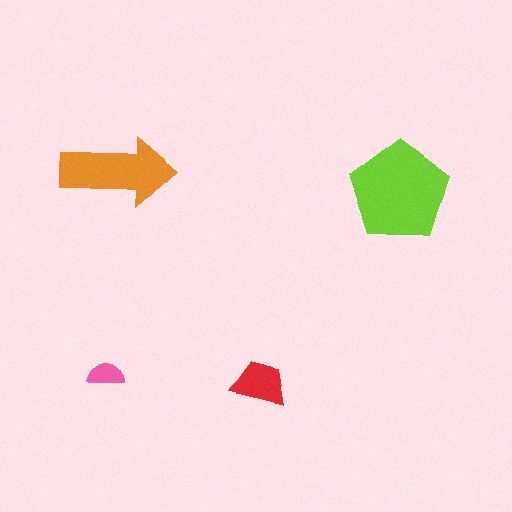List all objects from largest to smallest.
The lime pentagon, the orange arrow, the red trapezoid, the pink semicircle.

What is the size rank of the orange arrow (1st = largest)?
2nd.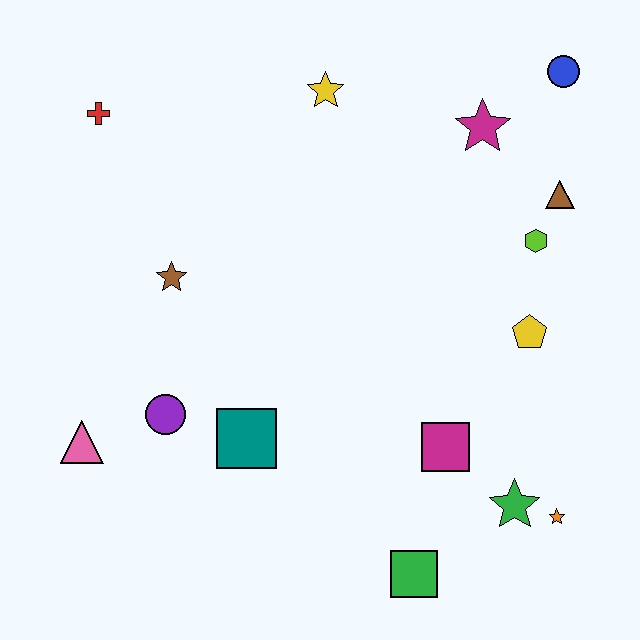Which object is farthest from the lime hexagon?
The pink triangle is farthest from the lime hexagon.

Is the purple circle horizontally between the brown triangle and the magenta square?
No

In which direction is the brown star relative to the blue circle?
The brown star is to the left of the blue circle.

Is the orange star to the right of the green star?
Yes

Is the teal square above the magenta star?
No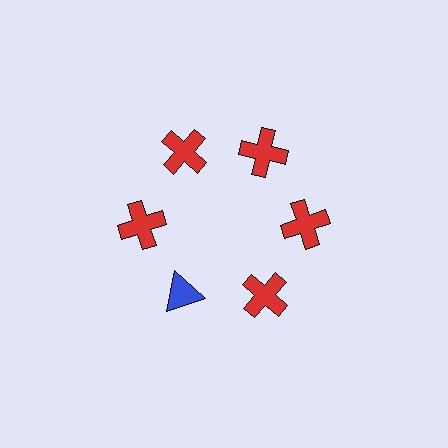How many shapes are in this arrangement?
There are 6 shapes arranged in a ring pattern.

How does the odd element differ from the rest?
It differs in both color (blue instead of red) and shape (triangle instead of cross).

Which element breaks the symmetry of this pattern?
The blue triangle at roughly the 7 o'clock position breaks the symmetry. All other shapes are red crosses.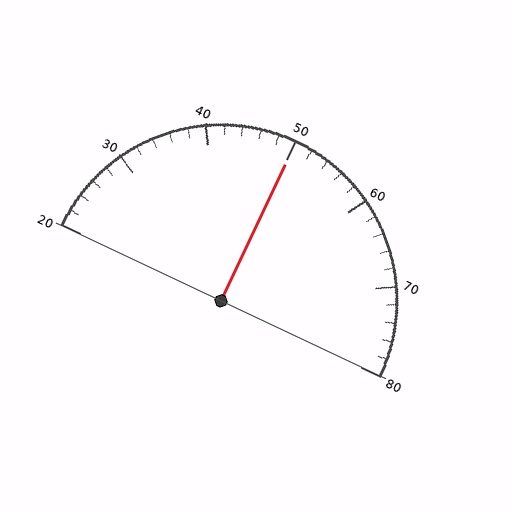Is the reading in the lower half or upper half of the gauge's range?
The reading is in the upper half of the range (20 to 80).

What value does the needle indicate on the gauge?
The needle indicates approximately 50.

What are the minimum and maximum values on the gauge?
The gauge ranges from 20 to 80.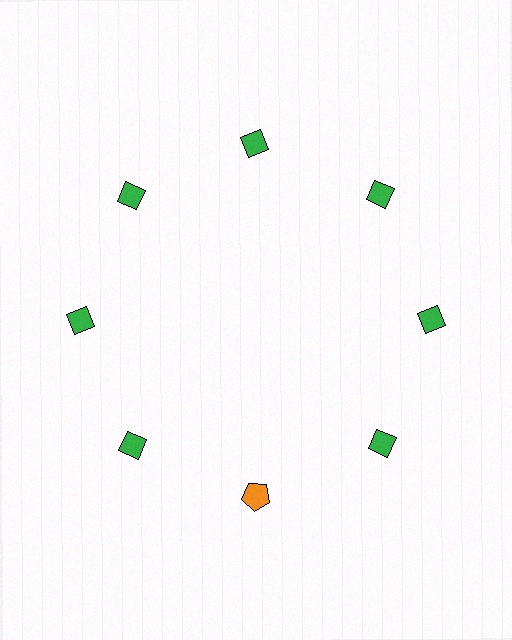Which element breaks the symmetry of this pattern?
The orange pentagon at roughly the 6 o'clock position breaks the symmetry. All other shapes are green diamonds.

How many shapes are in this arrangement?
There are 8 shapes arranged in a ring pattern.